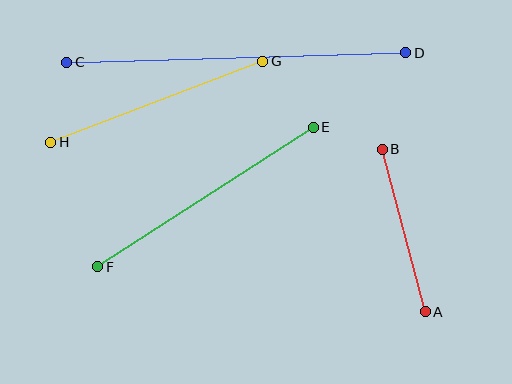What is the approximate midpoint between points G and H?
The midpoint is at approximately (157, 102) pixels.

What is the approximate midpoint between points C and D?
The midpoint is at approximately (236, 57) pixels.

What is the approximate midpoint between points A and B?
The midpoint is at approximately (404, 231) pixels.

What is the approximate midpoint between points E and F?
The midpoint is at approximately (205, 197) pixels.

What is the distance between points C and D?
The distance is approximately 339 pixels.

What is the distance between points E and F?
The distance is approximately 257 pixels.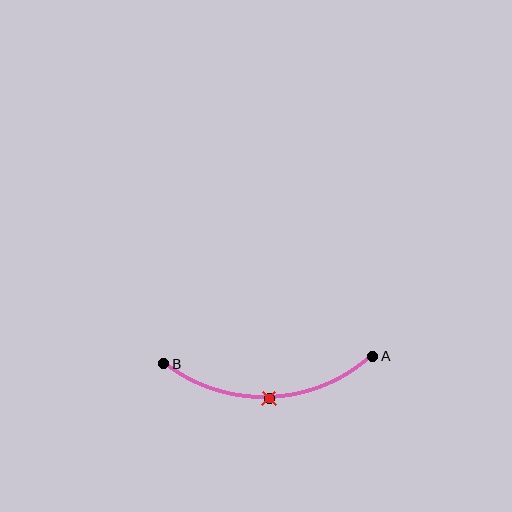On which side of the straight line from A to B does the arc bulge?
The arc bulges below the straight line connecting A and B.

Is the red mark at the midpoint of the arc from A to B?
Yes. The red mark lies on the arc at equal arc-length from both A and B — it is the arc midpoint.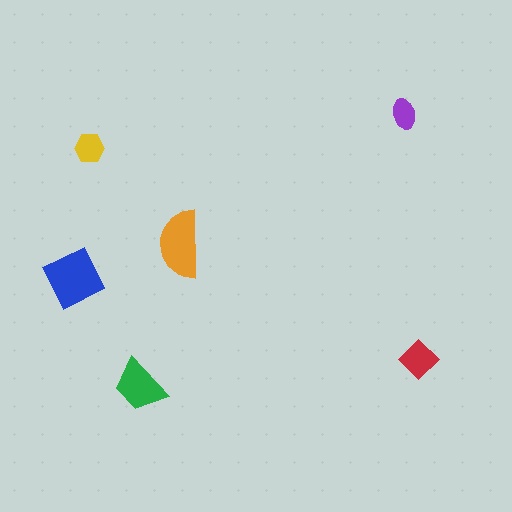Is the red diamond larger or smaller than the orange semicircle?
Smaller.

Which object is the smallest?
The purple ellipse.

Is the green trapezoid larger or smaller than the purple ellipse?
Larger.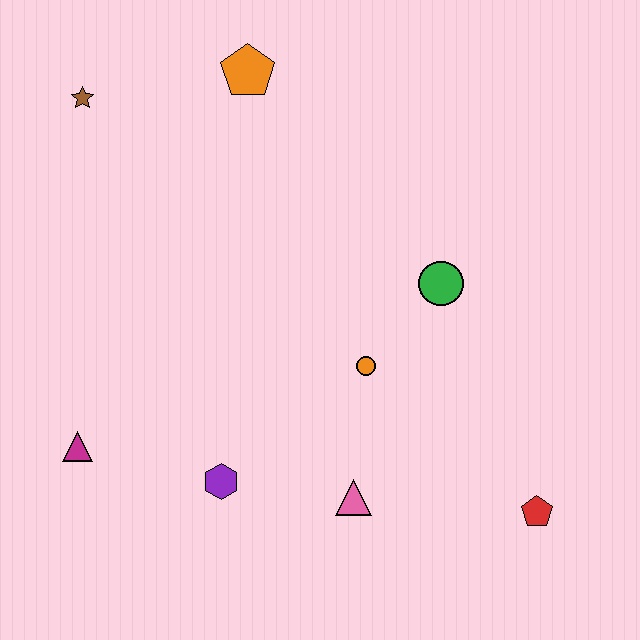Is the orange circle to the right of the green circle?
No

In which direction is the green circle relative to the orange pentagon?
The green circle is below the orange pentagon.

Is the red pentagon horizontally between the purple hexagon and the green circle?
No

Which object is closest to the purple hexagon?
The pink triangle is closest to the purple hexagon.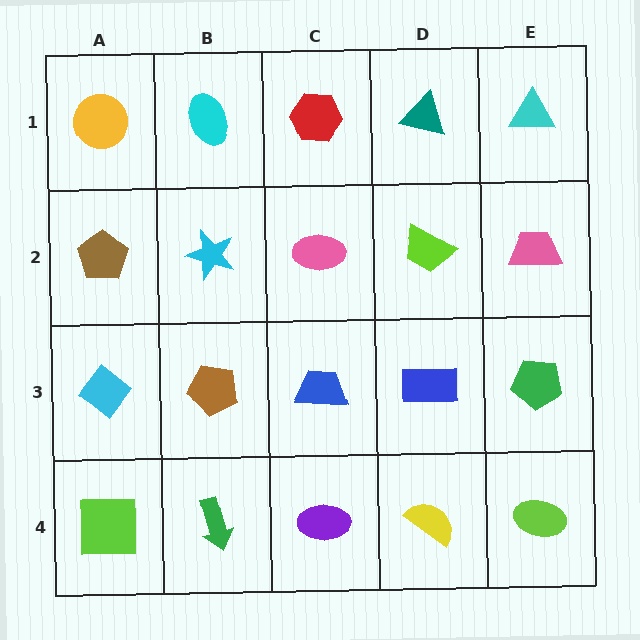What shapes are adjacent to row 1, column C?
A pink ellipse (row 2, column C), a cyan ellipse (row 1, column B), a teal triangle (row 1, column D).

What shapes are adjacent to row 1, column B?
A cyan star (row 2, column B), a yellow circle (row 1, column A), a red hexagon (row 1, column C).